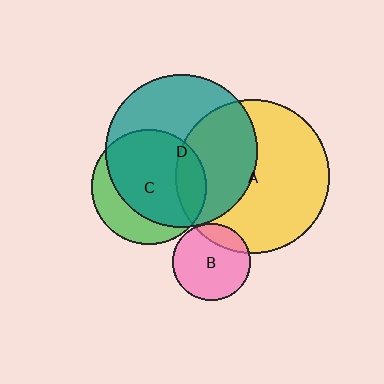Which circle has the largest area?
Circle A (yellow).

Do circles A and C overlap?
Yes.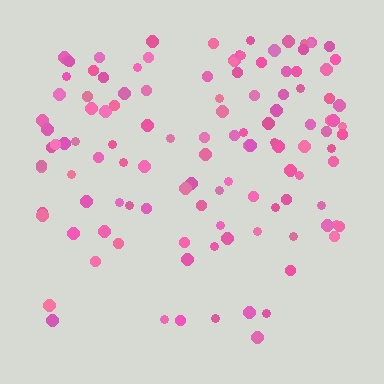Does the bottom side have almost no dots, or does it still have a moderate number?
Still a moderate number, just noticeably fewer than the top.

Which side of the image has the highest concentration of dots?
The top.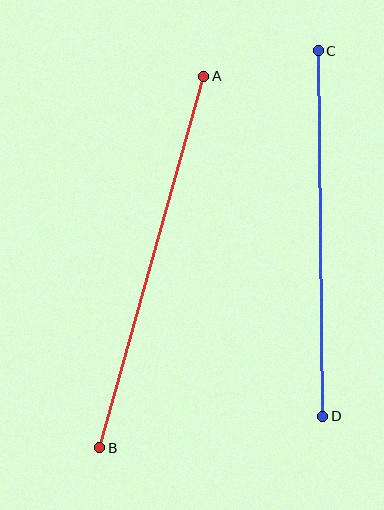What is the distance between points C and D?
The distance is approximately 365 pixels.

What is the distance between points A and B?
The distance is approximately 386 pixels.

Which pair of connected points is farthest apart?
Points A and B are farthest apart.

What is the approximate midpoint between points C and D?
The midpoint is at approximately (320, 233) pixels.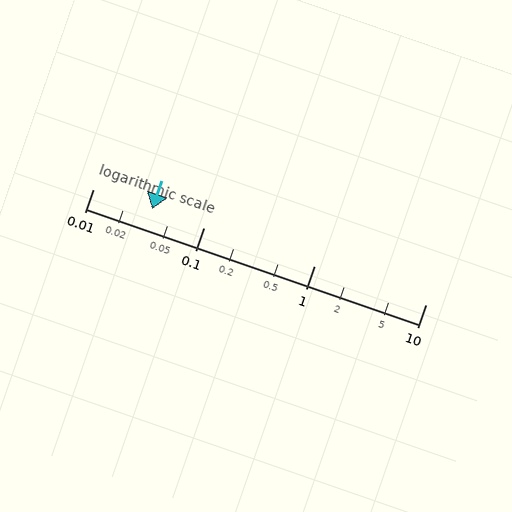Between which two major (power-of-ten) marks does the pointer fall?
The pointer is between 0.01 and 0.1.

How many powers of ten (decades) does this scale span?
The scale spans 3 decades, from 0.01 to 10.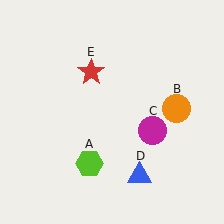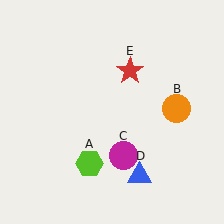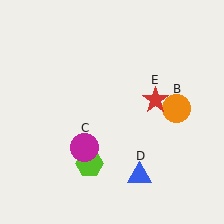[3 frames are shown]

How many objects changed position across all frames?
2 objects changed position: magenta circle (object C), red star (object E).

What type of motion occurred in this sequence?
The magenta circle (object C), red star (object E) rotated clockwise around the center of the scene.